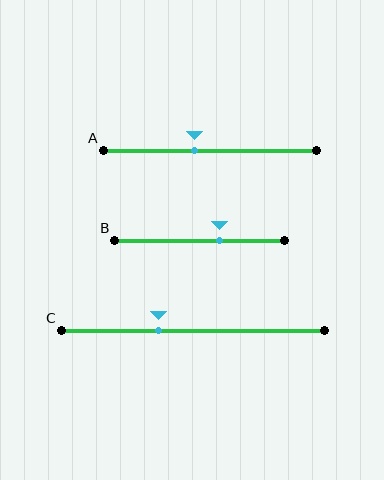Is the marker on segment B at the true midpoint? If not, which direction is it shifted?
No, the marker on segment B is shifted to the right by about 12% of the segment length.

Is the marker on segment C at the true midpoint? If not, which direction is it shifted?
No, the marker on segment C is shifted to the left by about 13% of the segment length.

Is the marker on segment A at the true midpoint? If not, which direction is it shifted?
No, the marker on segment A is shifted to the left by about 7% of the segment length.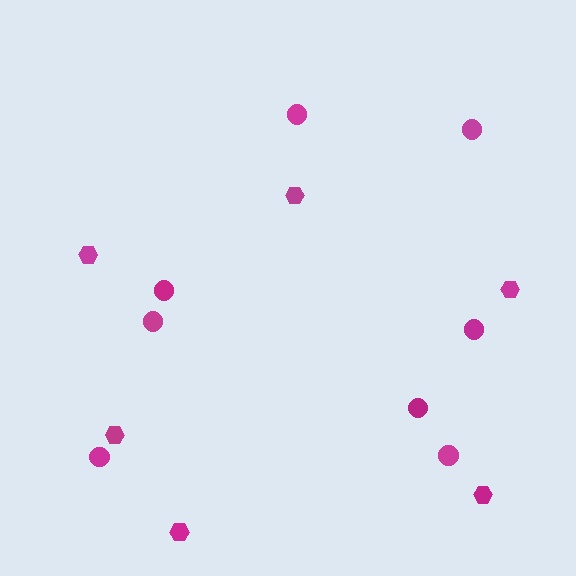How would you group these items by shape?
There are 2 groups: one group of hexagons (6) and one group of circles (8).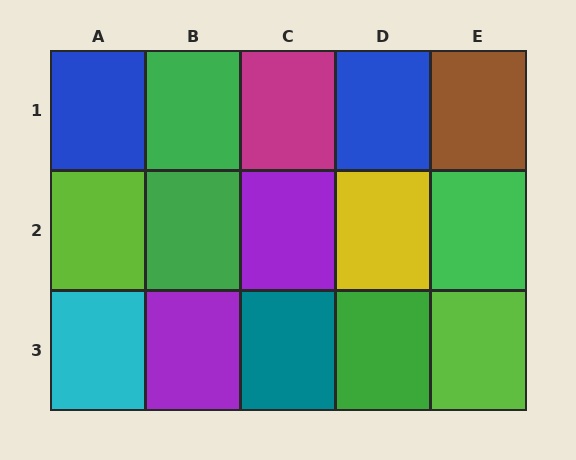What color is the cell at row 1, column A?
Blue.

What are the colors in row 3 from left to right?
Cyan, purple, teal, green, lime.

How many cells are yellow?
1 cell is yellow.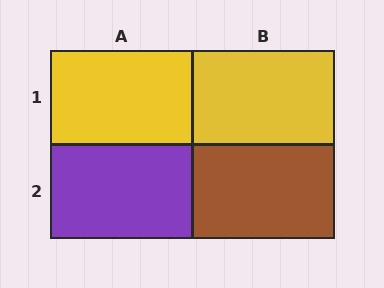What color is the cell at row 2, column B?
Brown.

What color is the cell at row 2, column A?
Purple.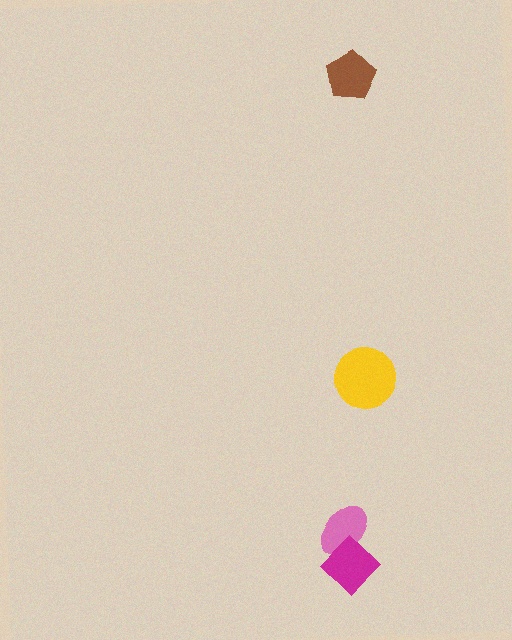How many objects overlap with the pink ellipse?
1 object overlaps with the pink ellipse.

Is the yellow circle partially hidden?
No, no other shape covers it.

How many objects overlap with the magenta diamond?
1 object overlaps with the magenta diamond.